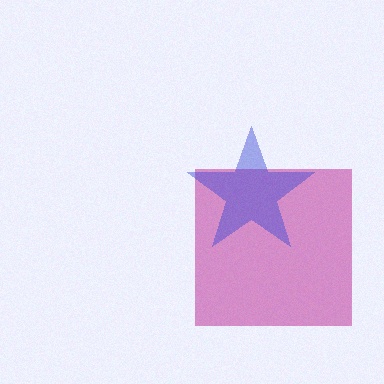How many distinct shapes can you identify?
There are 2 distinct shapes: a magenta square, a blue star.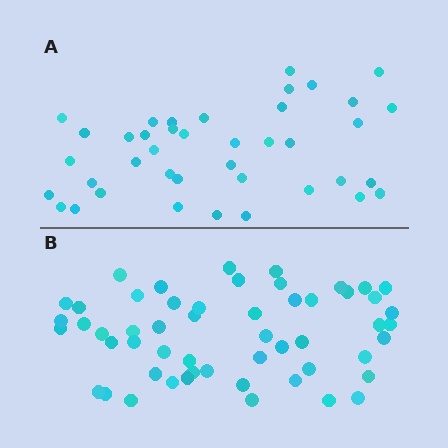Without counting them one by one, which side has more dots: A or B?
Region B (the bottom region) has more dots.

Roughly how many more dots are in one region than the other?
Region B has approximately 15 more dots than region A.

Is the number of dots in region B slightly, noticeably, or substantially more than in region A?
Region B has noticeably more, but not dramatically so. The ratio is roughly 1.4 to 1.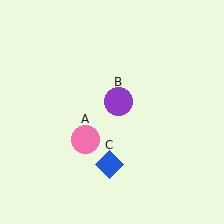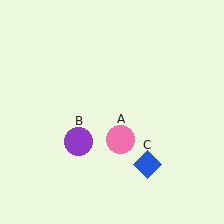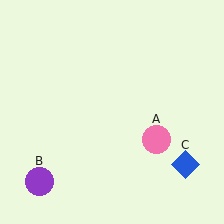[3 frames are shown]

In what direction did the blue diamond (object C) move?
The blue diamond (object C) moved right.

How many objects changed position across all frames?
3 objects changed position: pink circle (object A), purple circle (object B), blue diamond (object C).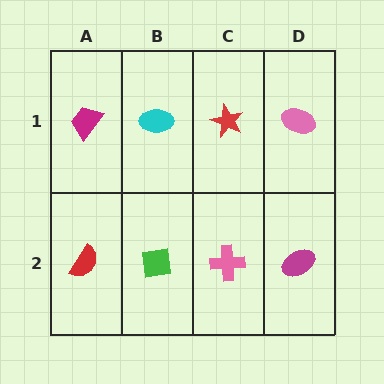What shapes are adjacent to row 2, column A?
A magenta trapezoid (row 1, column A), a green square (row 2, column B).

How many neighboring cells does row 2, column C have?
3.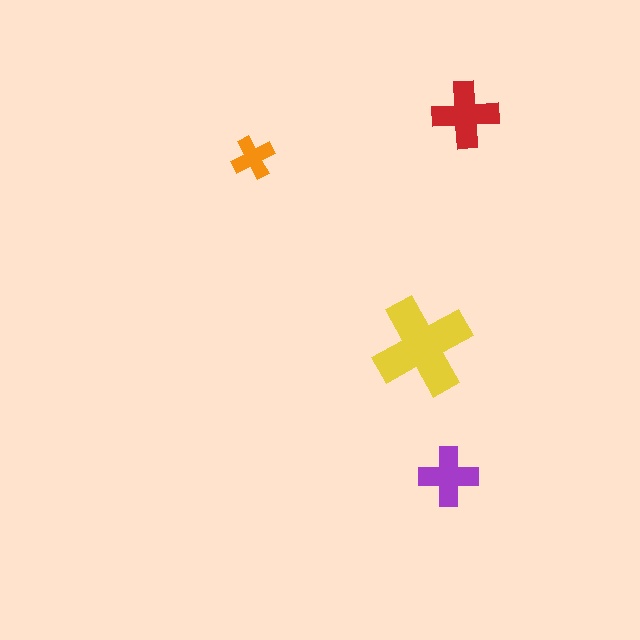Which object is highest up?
The red cross is topmost.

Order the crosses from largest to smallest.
the yellow one, the red one, the purple one, the orange one.